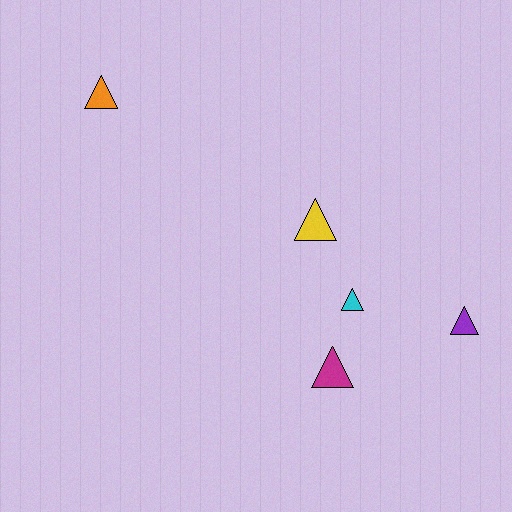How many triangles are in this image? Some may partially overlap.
There are 5 triangles.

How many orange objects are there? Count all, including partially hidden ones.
There is 1 orange object.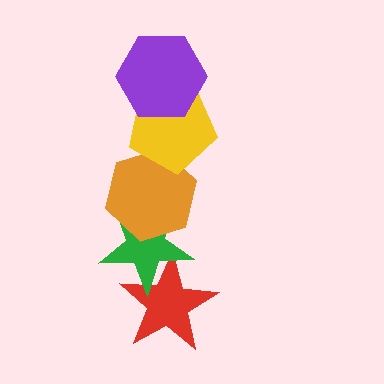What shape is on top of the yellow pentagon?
The purple hexagon is on top of the yellow pentagon.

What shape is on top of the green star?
The orange hexagon is on top of the green star.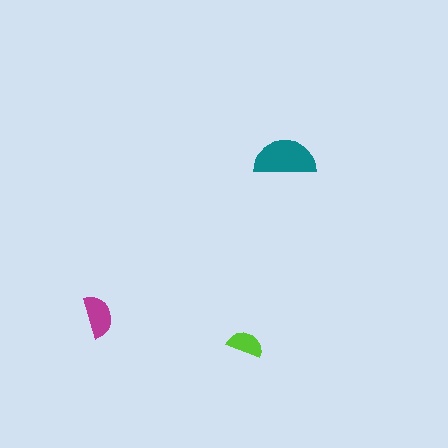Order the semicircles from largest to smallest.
the teal one, the magenta one, the lime one.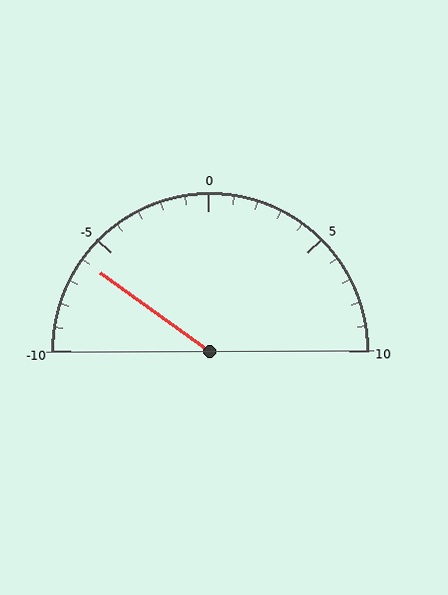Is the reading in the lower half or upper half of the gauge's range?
The reading is in the lower half of the range (-10 to 10).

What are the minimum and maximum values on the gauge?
The gauge ranges from -10 to 10.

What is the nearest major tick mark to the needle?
The nearest major tick mark is -5.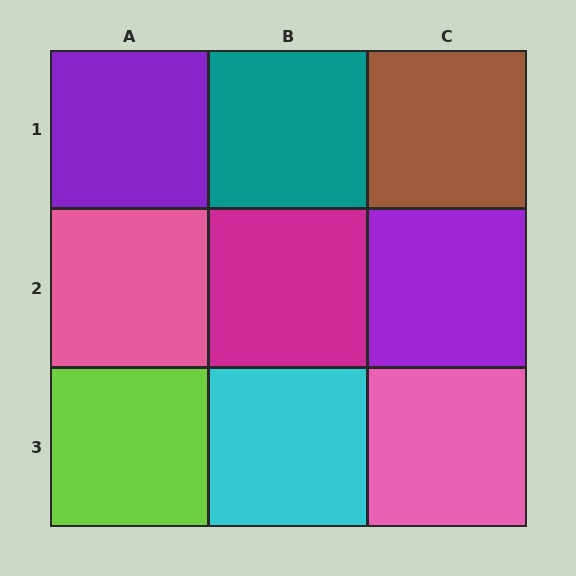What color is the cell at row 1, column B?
Teal.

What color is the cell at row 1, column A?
Purple.